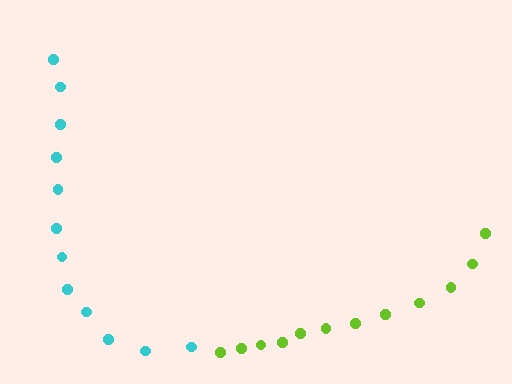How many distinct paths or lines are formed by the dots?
There are 2 distinct paths.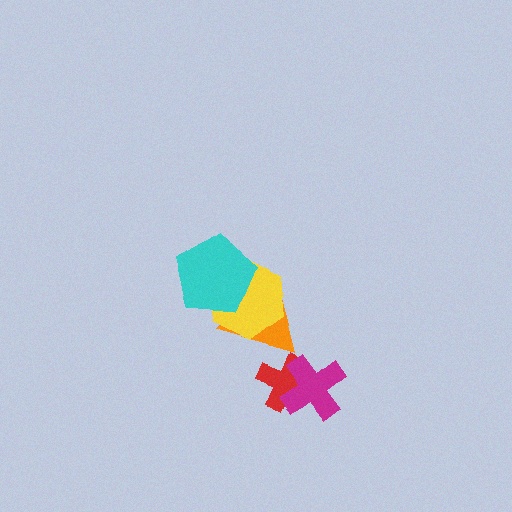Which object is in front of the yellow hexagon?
The cyan pentagon is in front of the yellow hexagon.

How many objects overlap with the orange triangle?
2 objects overlap with the orange triangle.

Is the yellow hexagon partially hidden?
Yes, it is partially covered by another shape.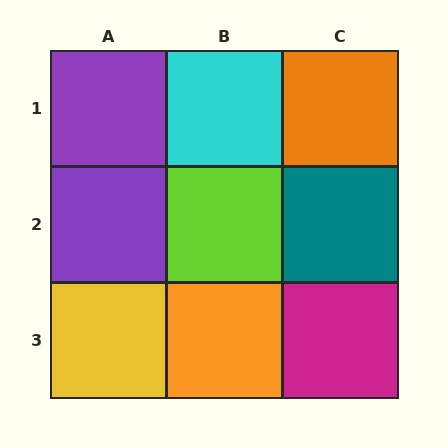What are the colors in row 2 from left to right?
Purple, lime, teal.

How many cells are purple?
2 cells are purple.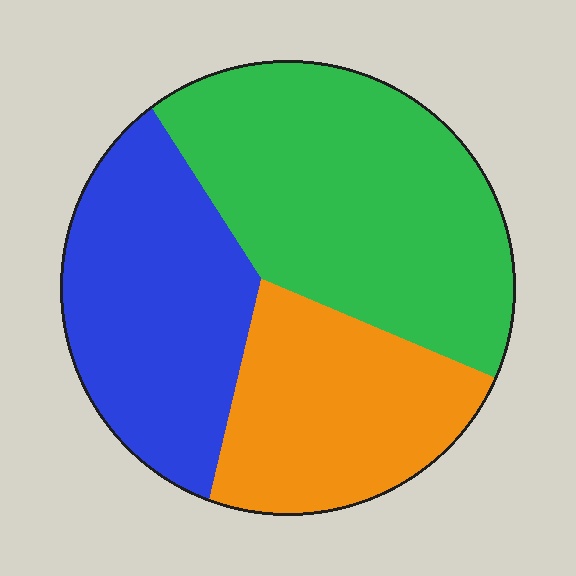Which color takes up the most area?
Green, at roughly 45%.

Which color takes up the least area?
Orange, at roughly 25%.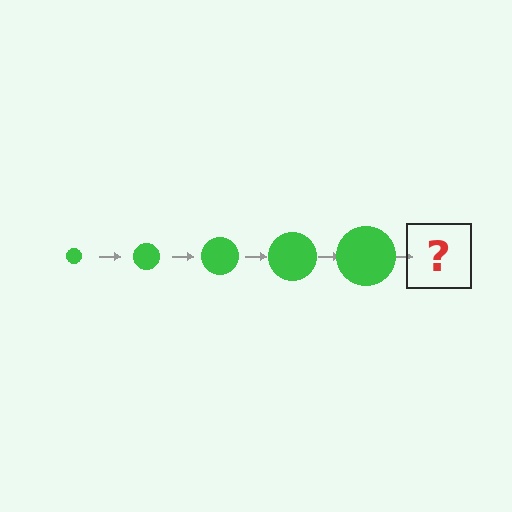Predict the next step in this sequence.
The next step is a green circle, larger than the previous one.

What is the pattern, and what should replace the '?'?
The pattern is that the circle gets progressively larger each step. The '?' should be a green circle, larger than the previous one.